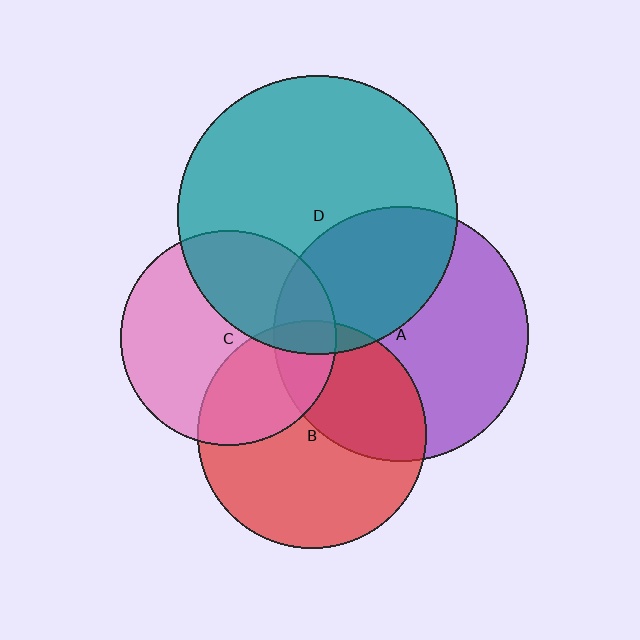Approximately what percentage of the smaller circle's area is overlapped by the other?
Approximately 35%.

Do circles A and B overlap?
Yes.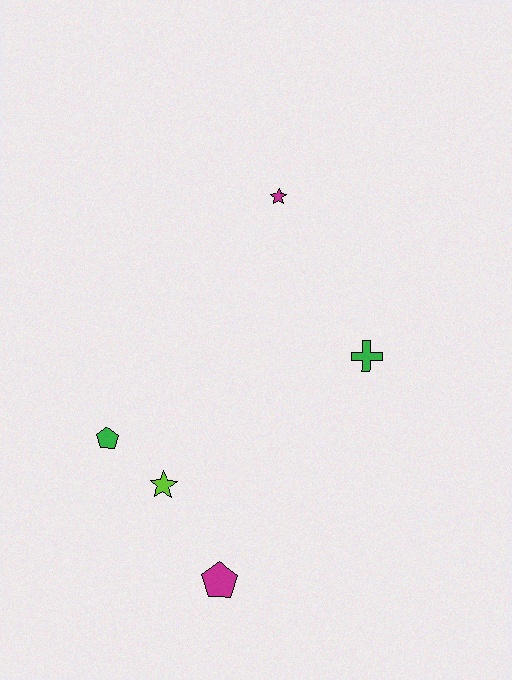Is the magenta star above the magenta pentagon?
Yes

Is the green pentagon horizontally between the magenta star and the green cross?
No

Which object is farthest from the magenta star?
The magenta pentagon is farthest from the magenta star.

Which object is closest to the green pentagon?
The lime star is closest to the green pentagon.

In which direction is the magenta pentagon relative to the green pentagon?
The magenta pentagon is below the green pentagon.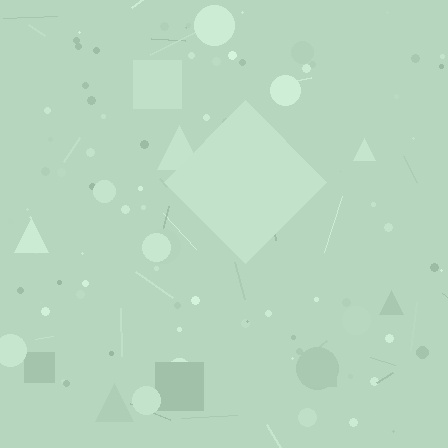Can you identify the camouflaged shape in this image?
The camouflaged shape is a diamond.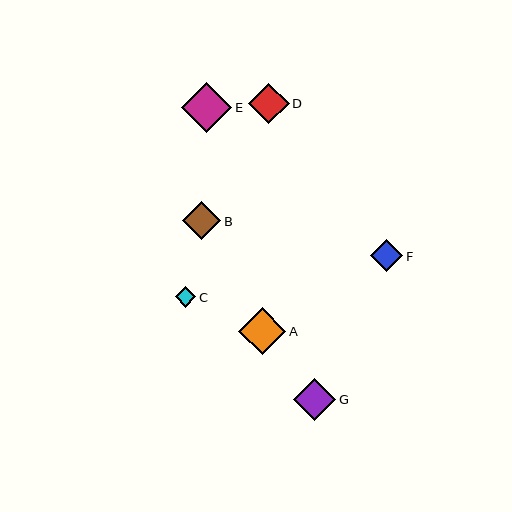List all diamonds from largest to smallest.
From largest to smallest: E, A, G, D, B, F, C.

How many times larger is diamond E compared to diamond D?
Diamond E is approximately 1.3 times the size of diamond D.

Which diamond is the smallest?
Diamond C is the smallest with a size of approximately 20 pixels.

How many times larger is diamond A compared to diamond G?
Diamond A is approximately 1.1 times the size of diamond G.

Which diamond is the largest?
Diamond E is the largest with a size of approximately 50 pixels.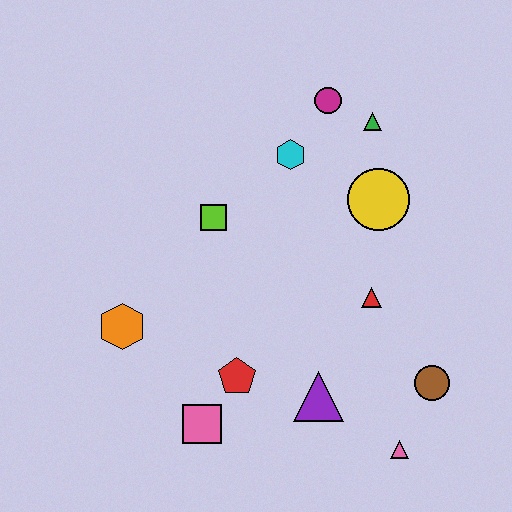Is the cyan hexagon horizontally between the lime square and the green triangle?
Yes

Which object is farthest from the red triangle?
The orange hexagon is farthest from the red triangle.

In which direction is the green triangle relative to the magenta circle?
The green triangle is to the right of the magenta circle.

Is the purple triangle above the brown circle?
No